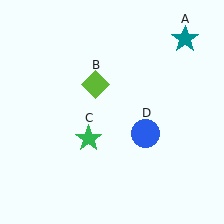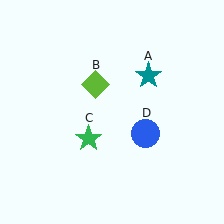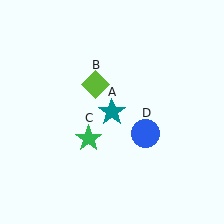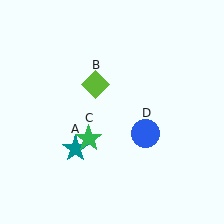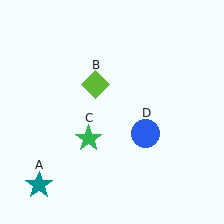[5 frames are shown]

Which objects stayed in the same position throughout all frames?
Lime diamond (object B) and green star (object C) and blue circle (object D) remained stationary.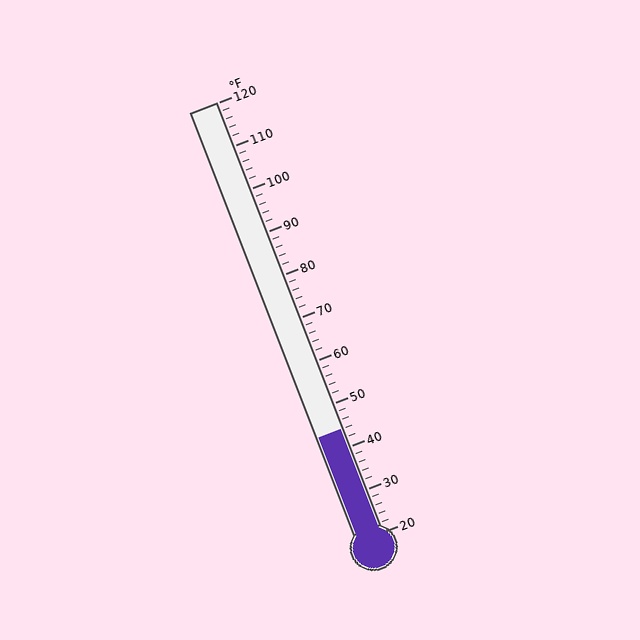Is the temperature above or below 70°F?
The temperature is below 70°F.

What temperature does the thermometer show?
The thermometer shows approximately 44°F.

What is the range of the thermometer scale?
The thermometer scale ranges from 20°F to 120°F.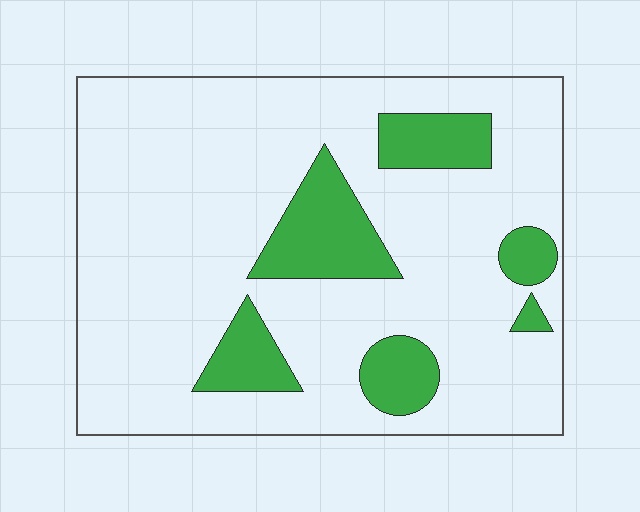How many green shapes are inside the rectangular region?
6.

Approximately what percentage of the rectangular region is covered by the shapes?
Approximately 20%.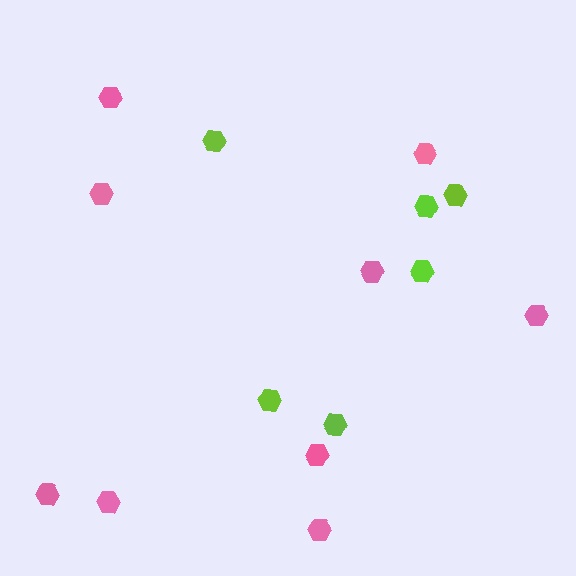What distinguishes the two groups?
There are 2 groups: one group of pink hexagons (9) and one group of lime hexagons (6).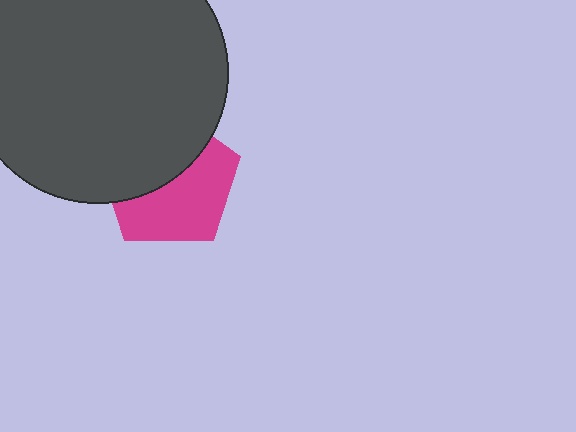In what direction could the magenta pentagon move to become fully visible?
The magenta pentagon could move down. That would shift it out from behind the dark gray circle entirely.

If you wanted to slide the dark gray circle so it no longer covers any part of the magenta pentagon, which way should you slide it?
Slide it up — that is the most direct way to separate the two shapes.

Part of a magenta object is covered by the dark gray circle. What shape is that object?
It is a pentagon.